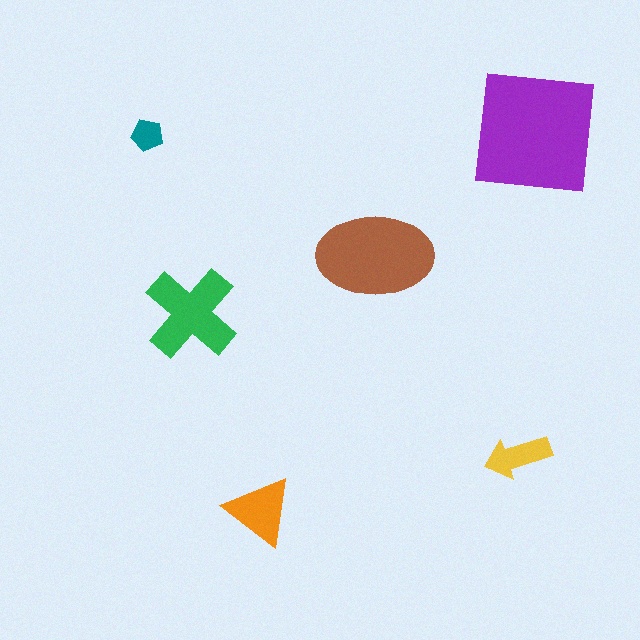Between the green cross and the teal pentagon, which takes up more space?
The green cross.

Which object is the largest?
The purple square.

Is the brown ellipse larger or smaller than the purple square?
Smaller.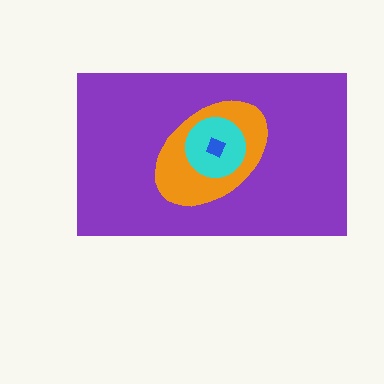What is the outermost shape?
The purple rectangle.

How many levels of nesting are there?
4.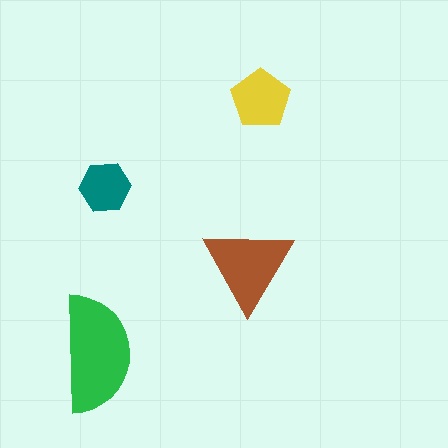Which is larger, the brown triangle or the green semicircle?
The green semicircle.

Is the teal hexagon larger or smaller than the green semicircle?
Smaller.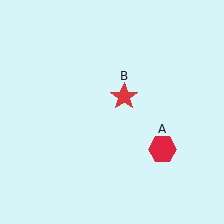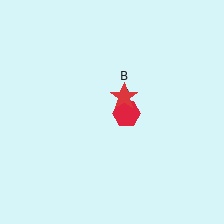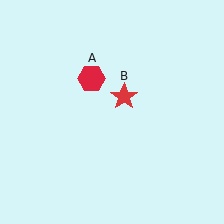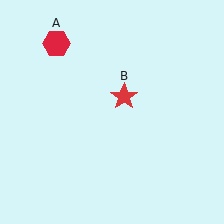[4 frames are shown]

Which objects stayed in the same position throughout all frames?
Red star (object B) remained stationary.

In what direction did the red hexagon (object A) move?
The red hexagon (object A) moved up and to the left.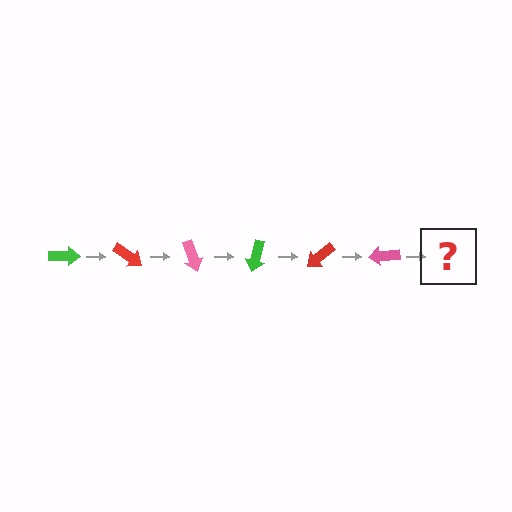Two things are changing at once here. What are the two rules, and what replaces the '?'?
The two rules are that it rotates 35 degrees each step and the color cycles through green, red, and pink. The '?' should be a green arrow, rotated 210 degrees from the start.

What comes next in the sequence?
The next element should be a green arrow, rotated 210 degrees from the start.